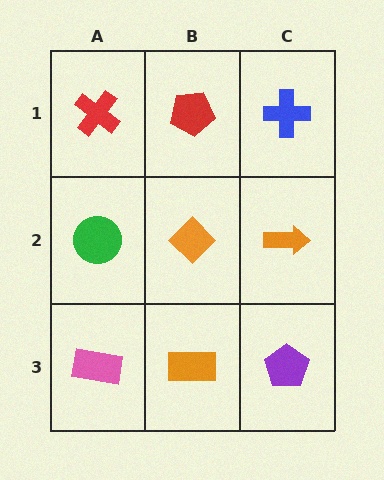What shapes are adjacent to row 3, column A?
A green circle (row 2, column A), an orange rectangle (row 3, column B).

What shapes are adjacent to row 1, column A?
A green circle (row 2, column A), a red pentagon (row 1, column B).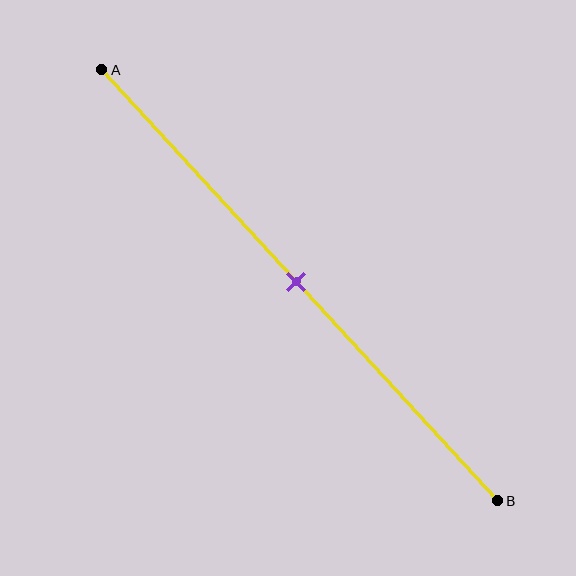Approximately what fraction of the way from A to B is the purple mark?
The purple mark is approximately 50% of the way from A to B.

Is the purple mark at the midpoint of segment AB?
Yes, the mark is approximately at the midpoint.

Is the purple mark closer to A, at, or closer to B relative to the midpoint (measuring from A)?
The purple mark is approximately at the midpoint of segment AB.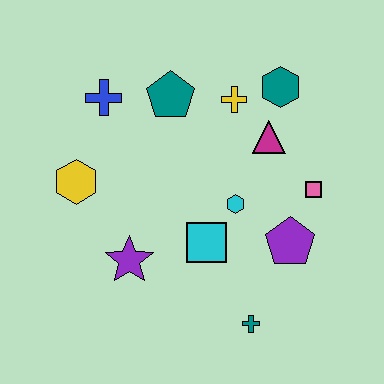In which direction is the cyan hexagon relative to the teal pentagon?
The cyan hexagon is below the teal pentagon.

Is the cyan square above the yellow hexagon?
No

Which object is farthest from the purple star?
The teal hexagon is farthest from the purple star.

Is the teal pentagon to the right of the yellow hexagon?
Yes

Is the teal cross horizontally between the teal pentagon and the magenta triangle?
Yes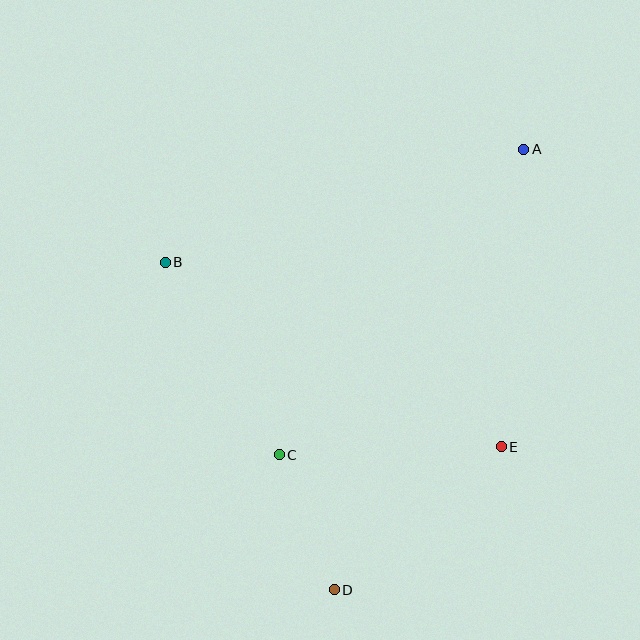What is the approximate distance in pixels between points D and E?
The distance between D and E is approximately 220 pixels.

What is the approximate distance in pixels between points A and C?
The distance between A and C is approximately 391 pixels.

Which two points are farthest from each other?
Points A and D are farthest from each other.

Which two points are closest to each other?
Points C and D are closest to each other.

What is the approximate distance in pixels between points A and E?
The distance between A and E is approximately 298 pixels.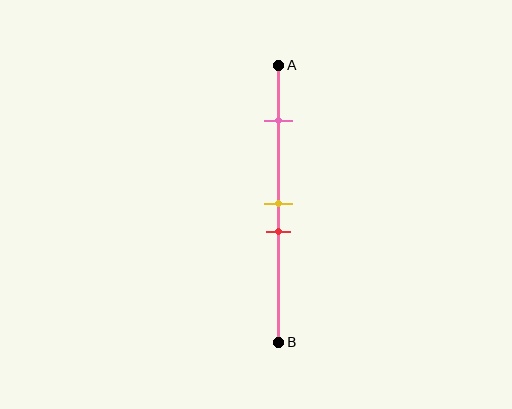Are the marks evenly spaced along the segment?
No, the marks are not evenly spaced.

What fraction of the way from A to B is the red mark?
The red mark is approximately 60% (0.6) of the way from A to B.